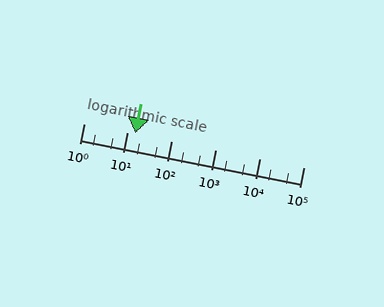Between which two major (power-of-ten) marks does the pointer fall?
The pointer is between 10 and 100.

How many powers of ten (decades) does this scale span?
The scale spans 5 decades, from 1 to 100000.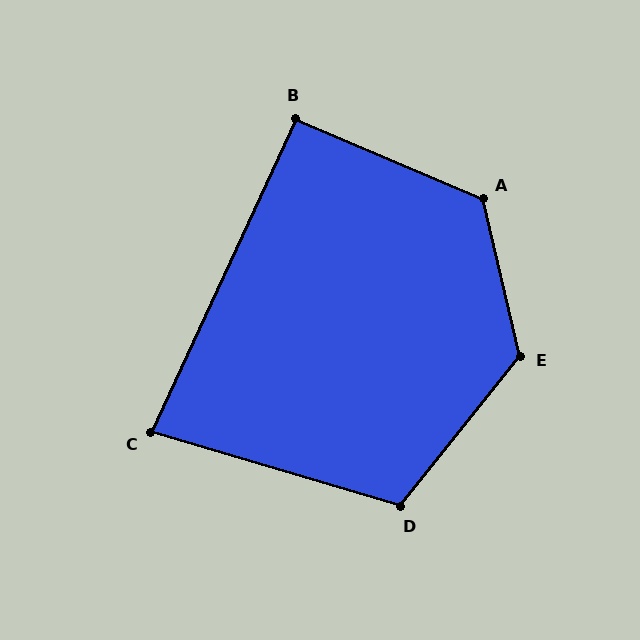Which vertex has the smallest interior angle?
C, at approximately 82 degrees.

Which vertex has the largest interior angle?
E, at approximately 128 degrees.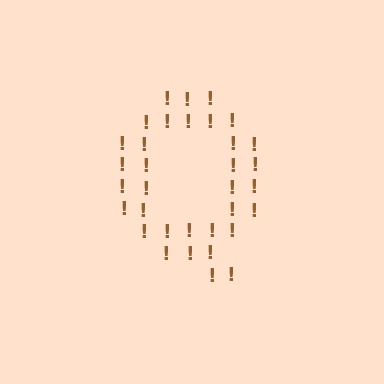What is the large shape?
The large shape is the letter Q.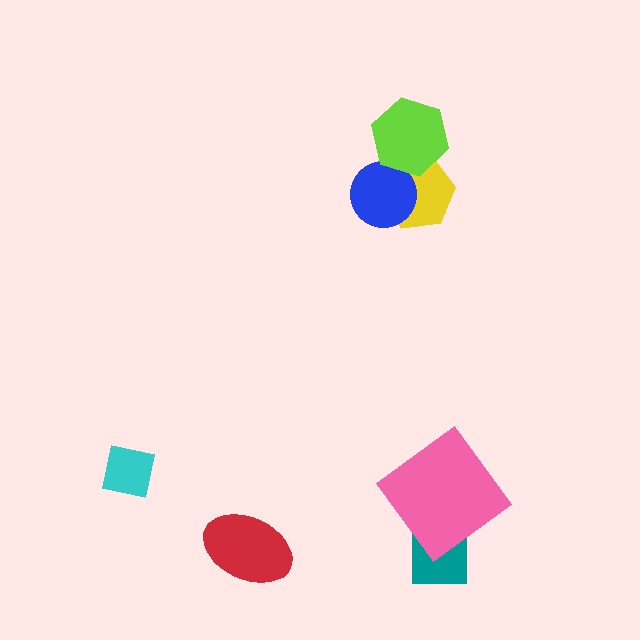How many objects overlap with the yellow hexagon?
2 objects overlap with the yellow hexagon.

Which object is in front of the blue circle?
The lime hexagon is in front of the blue circle.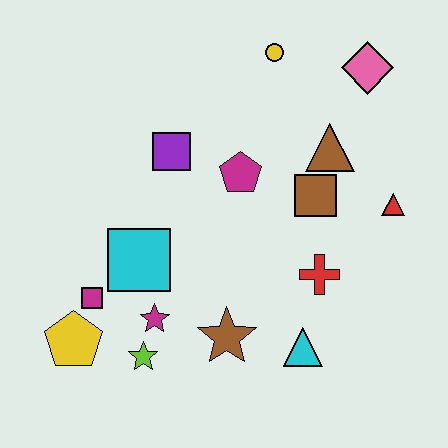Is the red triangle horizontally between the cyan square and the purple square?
No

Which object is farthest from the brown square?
The yellow pentagon is farthest from the brown square.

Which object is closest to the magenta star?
The lime star is closest to the magenta star.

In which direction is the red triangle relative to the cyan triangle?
The red triangle is above the cyan triangle.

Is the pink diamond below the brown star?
No